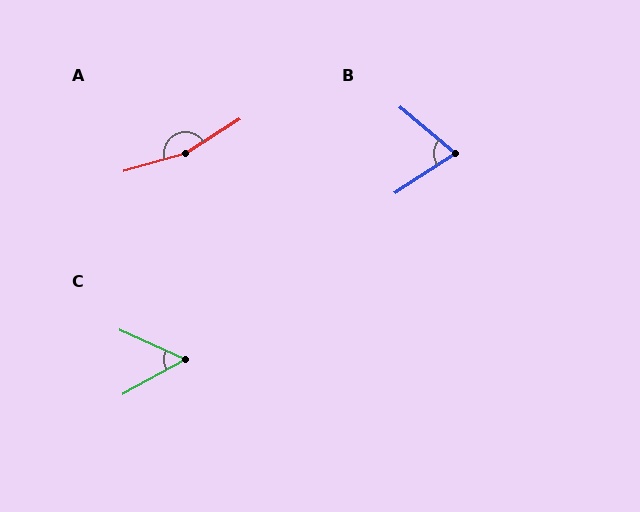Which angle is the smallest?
C, at approximately 53 degrees.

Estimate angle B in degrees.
Approximately 73 degrees.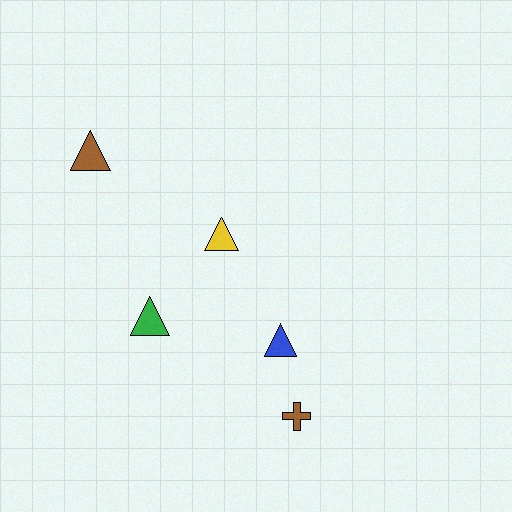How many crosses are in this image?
There is 1 cross.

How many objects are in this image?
There are 5 objects.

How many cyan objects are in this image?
There are no cyan objects.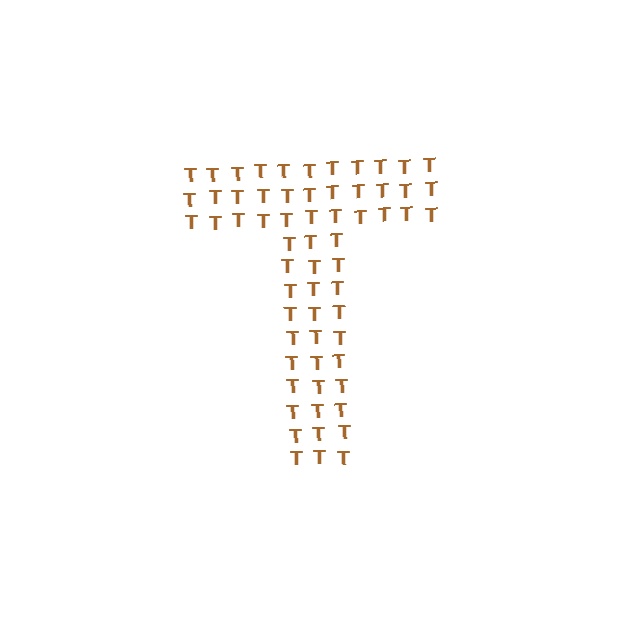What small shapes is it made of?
It is made of small letter T's.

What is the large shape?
The large shape is the letter T.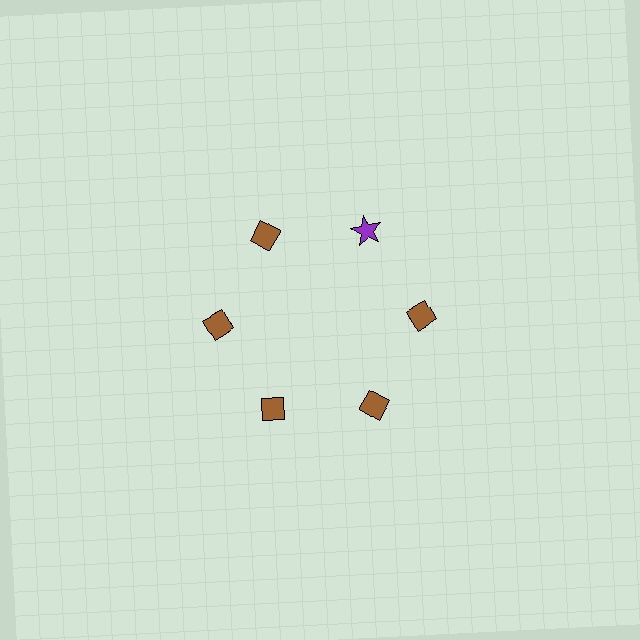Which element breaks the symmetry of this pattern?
The purple star at roughly the 1 o'clock position breaks the symmetry. All other shapes are brown diamonds.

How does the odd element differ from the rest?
It differs in both color (purple instead of brown) and shape (star instead of diamond).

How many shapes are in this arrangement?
There are 6 shapes arranged in a ring pattern.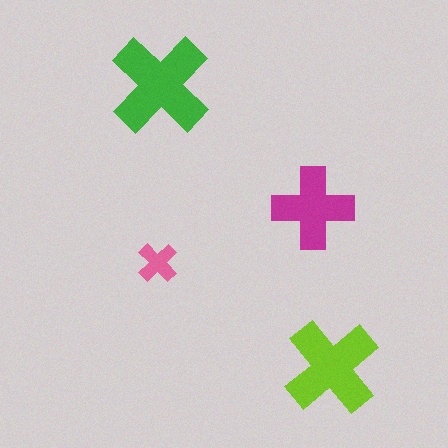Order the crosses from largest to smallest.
the green one, the lime one, the magenta one, the pink one.